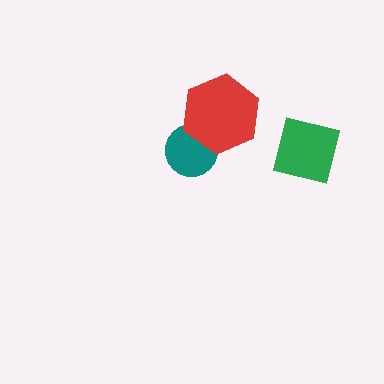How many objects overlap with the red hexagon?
1 object overlaps with the red hexagon.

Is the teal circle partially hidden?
Yes, it is partially covered by another shape.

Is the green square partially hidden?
No, no other shape covers it.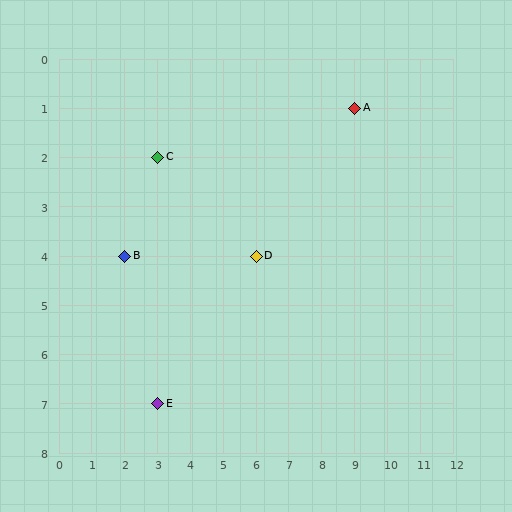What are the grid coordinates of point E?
Point E is at grid coordinates (3, 7).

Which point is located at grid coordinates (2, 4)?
Point B is at (2, 4).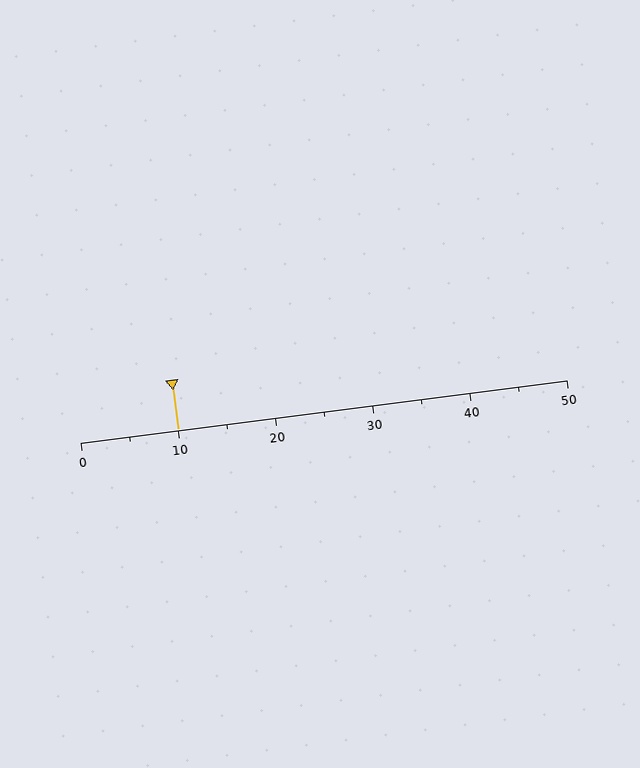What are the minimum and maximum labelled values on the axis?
The axis runs from 0 to 50.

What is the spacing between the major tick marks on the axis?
The major ticks are spaced 10 apart.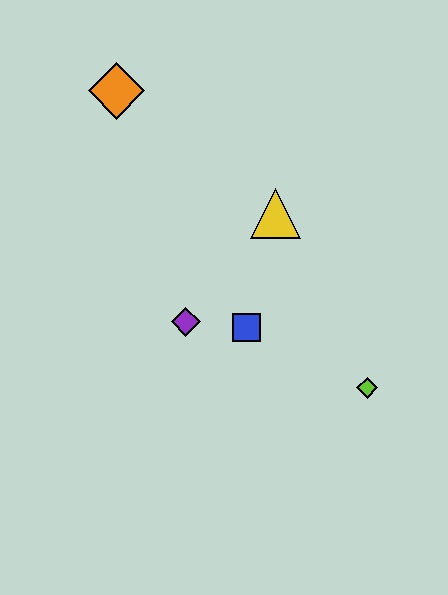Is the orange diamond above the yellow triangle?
Yes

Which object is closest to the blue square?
The purple diamond is closest to the blue square.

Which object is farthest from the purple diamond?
The orange diamond is farthest from the purple diamond.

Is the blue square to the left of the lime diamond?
Yes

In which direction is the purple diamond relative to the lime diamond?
The purple diamond is to the left of the lime diamond.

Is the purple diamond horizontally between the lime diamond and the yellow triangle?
No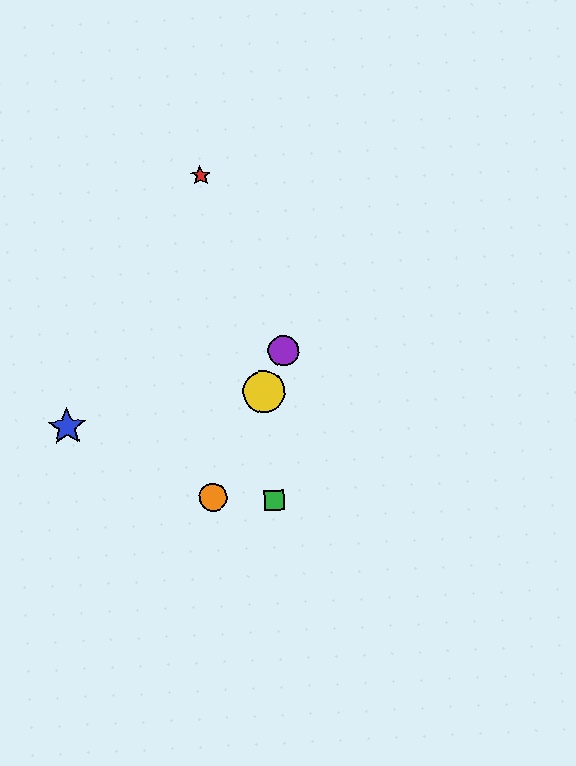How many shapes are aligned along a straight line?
3 shapes (the yellow circle, the purple circle, the orange circle) are aligned along a straight line.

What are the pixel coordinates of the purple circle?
The purple circle is at (284, 351).